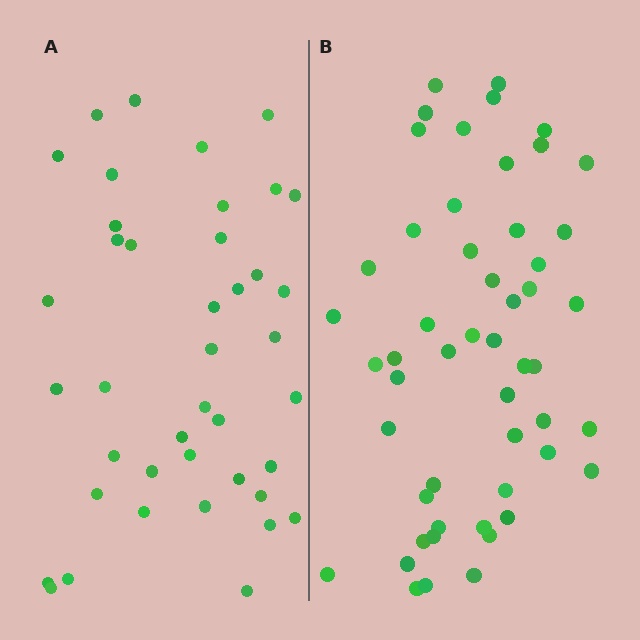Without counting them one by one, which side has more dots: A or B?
Region B (the right region) has more dots.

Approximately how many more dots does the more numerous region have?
Region B has roughly 12 or so more dots than region A.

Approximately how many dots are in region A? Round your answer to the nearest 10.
About 40 dots. (The exact count is 41, which rounds to 40.)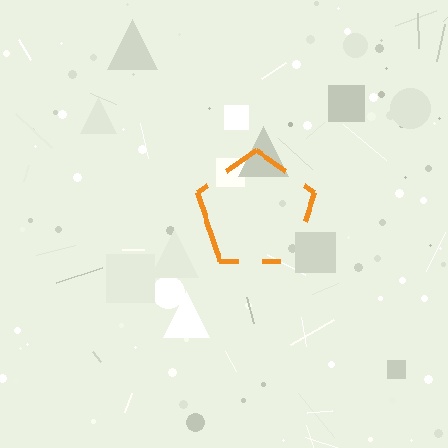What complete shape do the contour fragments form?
The contour fragments form a pentagon.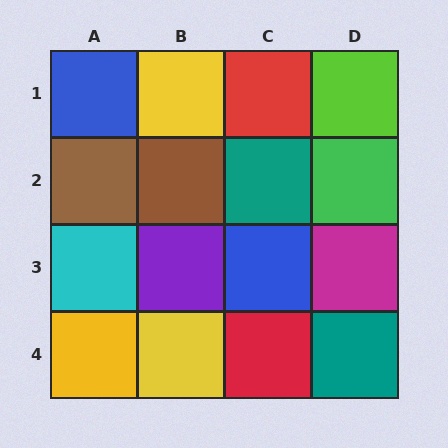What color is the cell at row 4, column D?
Teal.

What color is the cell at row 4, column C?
Red.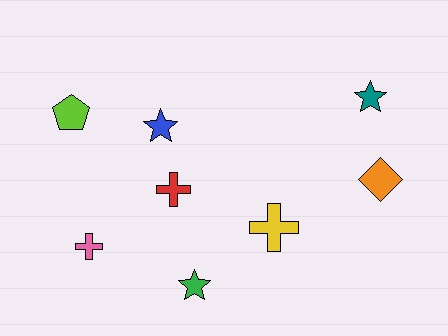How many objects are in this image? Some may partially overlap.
There are 8 objects.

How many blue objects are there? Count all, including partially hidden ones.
There is 1 blue object.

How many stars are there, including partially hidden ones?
There are 3 stars.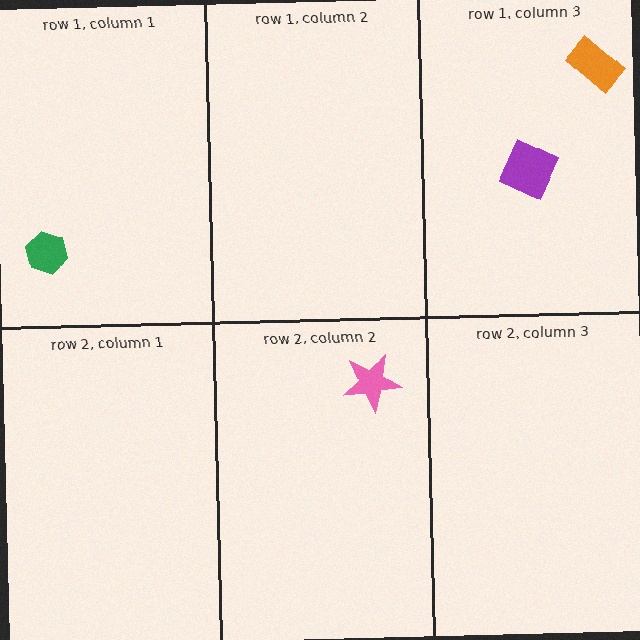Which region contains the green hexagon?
The row 1, column 1 region.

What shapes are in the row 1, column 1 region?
The green hexagon.